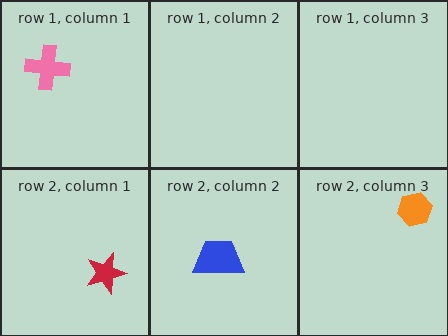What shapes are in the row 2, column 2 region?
The blue trapezoid.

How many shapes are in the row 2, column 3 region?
1.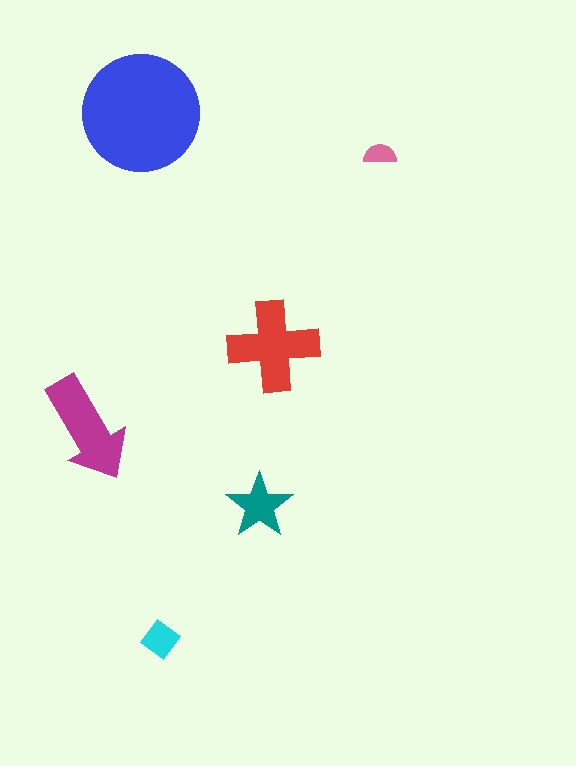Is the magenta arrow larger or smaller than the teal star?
Larger.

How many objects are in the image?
There are 6 objects in the image.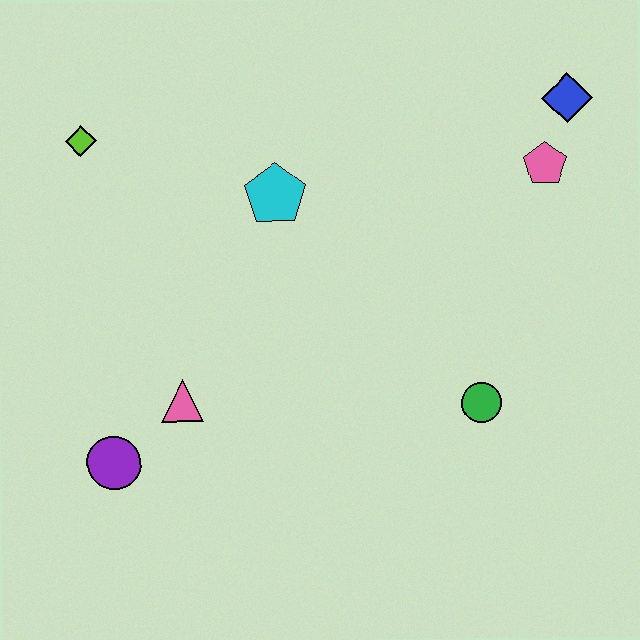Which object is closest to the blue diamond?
The pink pentagon is closest to the blue diamond.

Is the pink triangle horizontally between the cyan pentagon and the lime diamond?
Yes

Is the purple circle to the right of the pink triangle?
No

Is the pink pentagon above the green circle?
Yes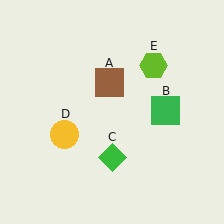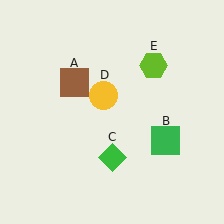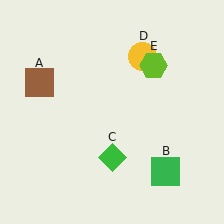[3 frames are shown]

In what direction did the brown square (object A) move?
The brown square (object A) moved left.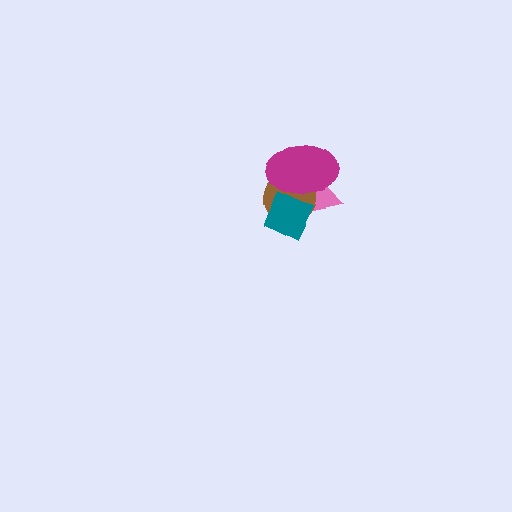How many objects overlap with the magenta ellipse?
3 objects overlap with the magenta ellipse.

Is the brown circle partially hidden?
Yes, it is partially covered by another shape.